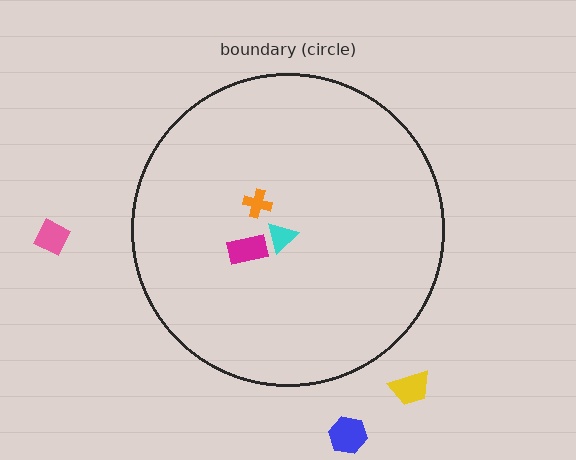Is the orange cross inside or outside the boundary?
Inside.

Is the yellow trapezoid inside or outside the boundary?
Outside.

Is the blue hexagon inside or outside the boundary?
Outside.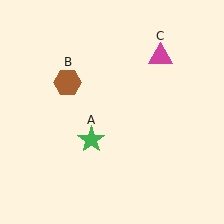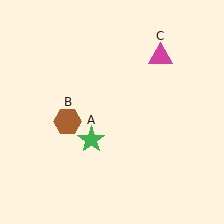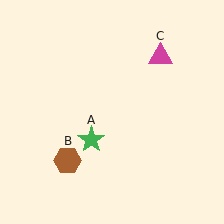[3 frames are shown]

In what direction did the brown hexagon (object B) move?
The brown hexagon (object B) moved down.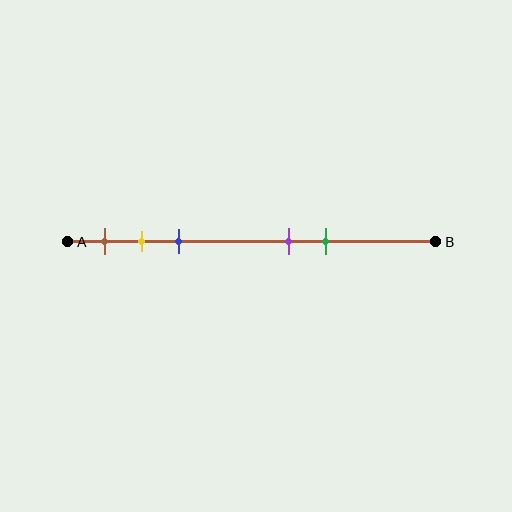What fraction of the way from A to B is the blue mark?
The blue mark is approximately 30% (0.3) of the way from A to B.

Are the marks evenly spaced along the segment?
No, the marks are not evenly spaced.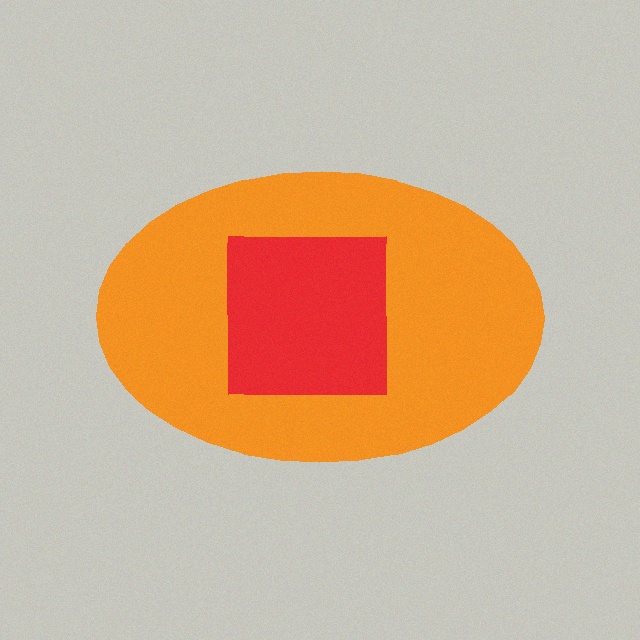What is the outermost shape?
The orange ellipse.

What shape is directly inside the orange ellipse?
The red square.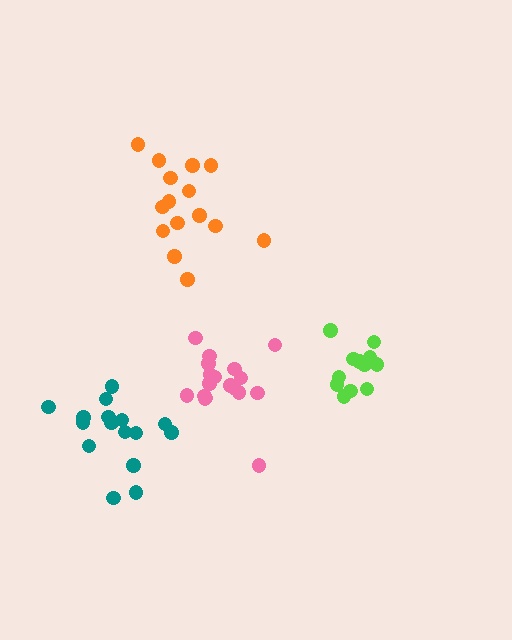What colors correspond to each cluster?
The clusters are colored: orange, pink, teal, lime.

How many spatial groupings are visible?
There are 4 spatial groupings.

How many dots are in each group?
Group 1: 15 dots, Group 2: 18 dots, Group 3: 16 dots, Group 4: 12 dots (61 total).